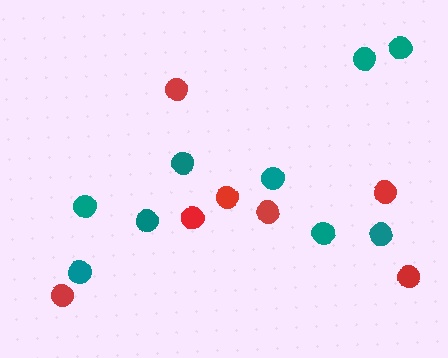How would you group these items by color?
There are 2 groups: one group of teal circles (9) and one group of red circles (7).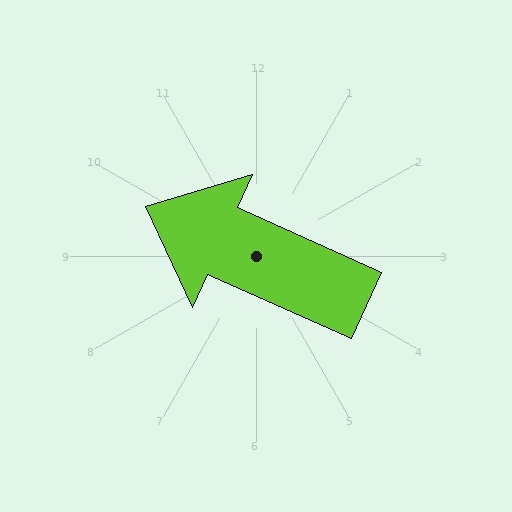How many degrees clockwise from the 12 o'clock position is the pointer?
Approximately 294 degrees.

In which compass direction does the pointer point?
Northwest.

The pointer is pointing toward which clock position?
Roughly 10 o'clock.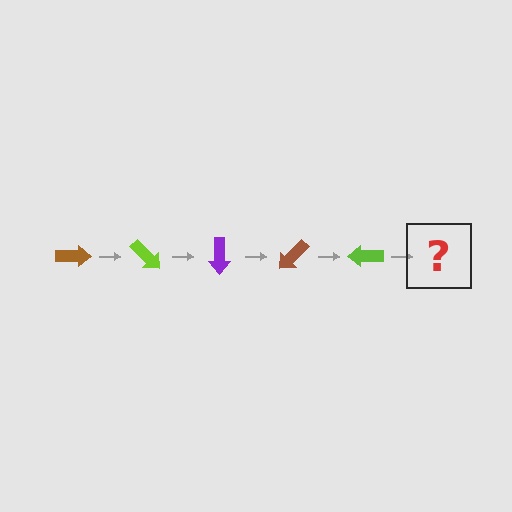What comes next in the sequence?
The next element should be a purple arrow, rotated 225 degrees from the start.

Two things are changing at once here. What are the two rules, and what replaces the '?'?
The two rules are that it rotates 45 degrees each step and the color cycles through brown, lime, and purple. The '?' should be a purple arrow, rotated 225 degrees from the start.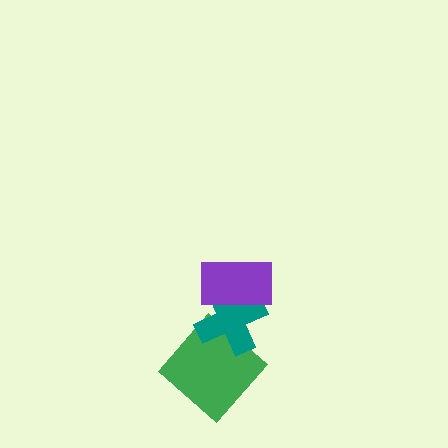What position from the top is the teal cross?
The teal cross is 2nd from the top.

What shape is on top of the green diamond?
The teal cross is on top of the green diamond.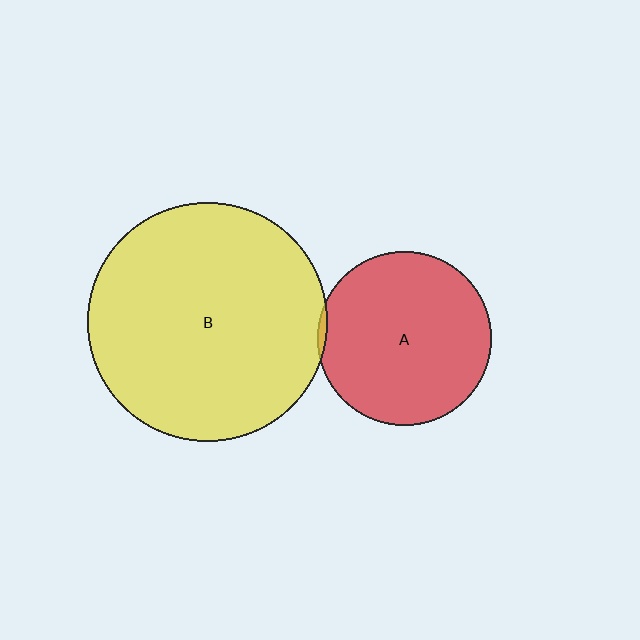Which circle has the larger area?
Circle B (yellow).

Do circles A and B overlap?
Yes.